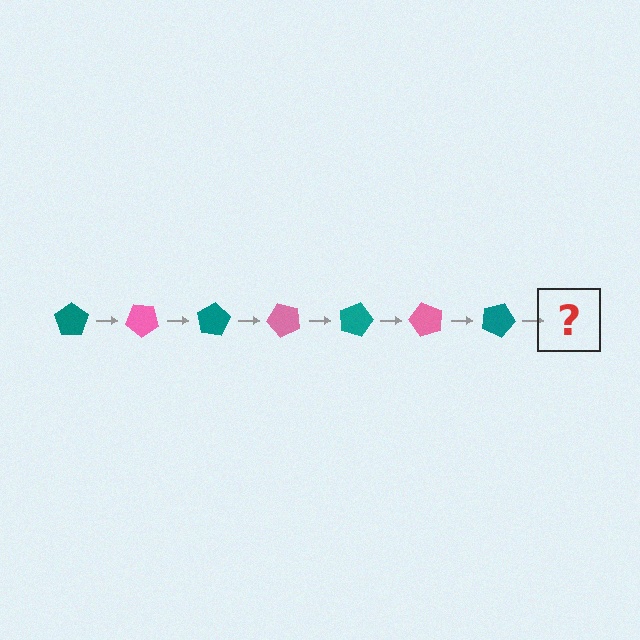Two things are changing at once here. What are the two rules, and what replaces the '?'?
The two rules are that it rotates 40 degrees each step and the color cycles through teal and pink. The '?' should be a pink pentagon, rotated 280 degrees from the start.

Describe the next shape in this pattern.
It should be a pink pentagon, rotated 280 degrees from the start.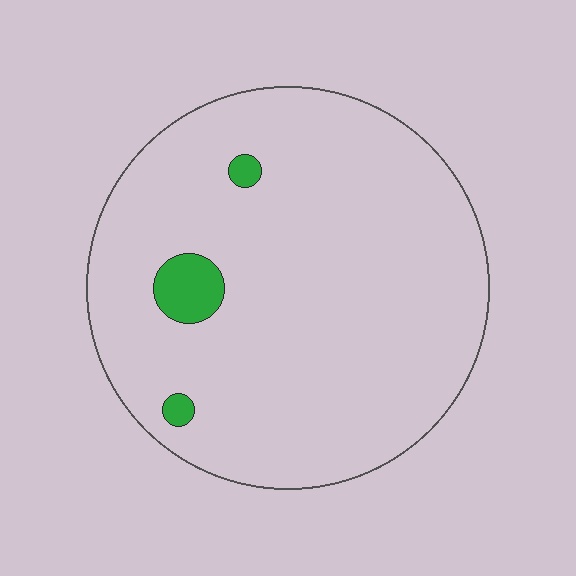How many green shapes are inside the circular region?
3.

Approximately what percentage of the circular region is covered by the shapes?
Approximately 5%.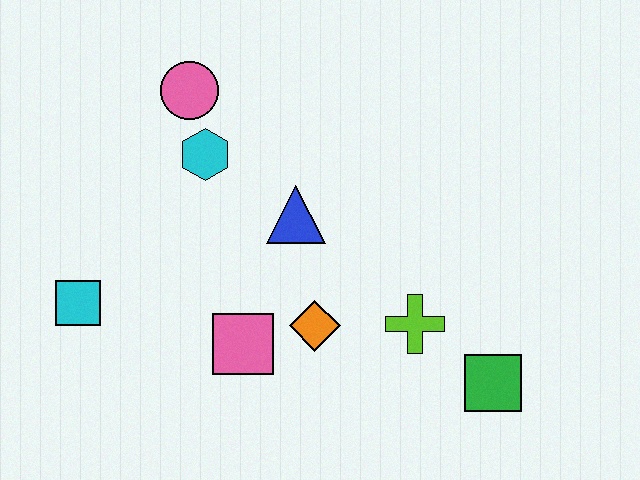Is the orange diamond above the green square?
Yes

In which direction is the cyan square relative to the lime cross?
The cyan square is to the left of the lime cross.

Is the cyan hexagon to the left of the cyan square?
No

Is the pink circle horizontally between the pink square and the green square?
No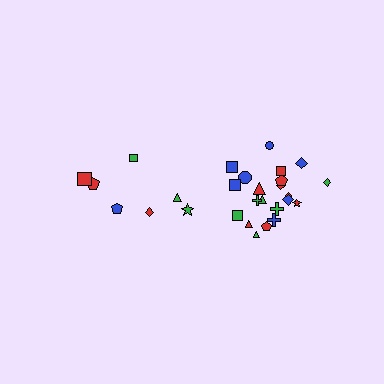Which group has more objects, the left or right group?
The right group.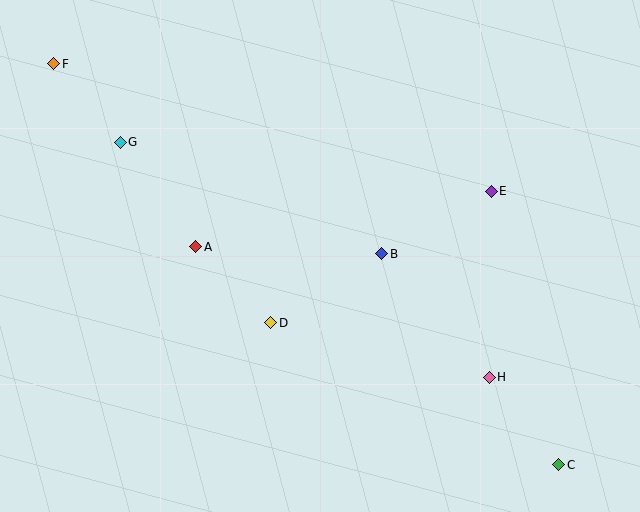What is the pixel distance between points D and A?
The distance between D and A is 107 pixels.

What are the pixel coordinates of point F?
Point F is at (54, 64).